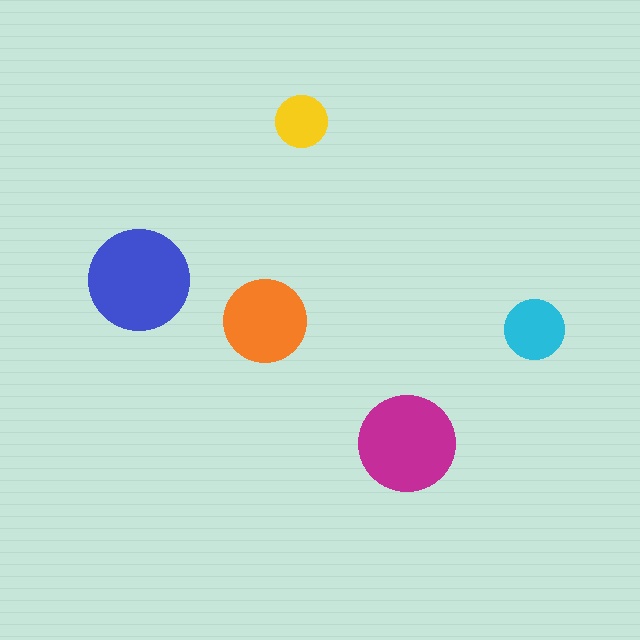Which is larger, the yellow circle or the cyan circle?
The cyan one.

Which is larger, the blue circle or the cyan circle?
The blue one.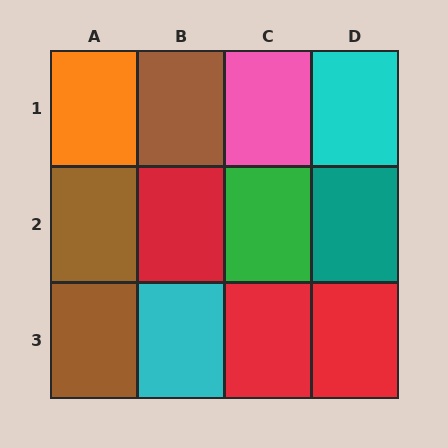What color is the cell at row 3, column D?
Red.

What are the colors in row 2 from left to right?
Brown, red, green, teal.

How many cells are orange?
1 cell is orange.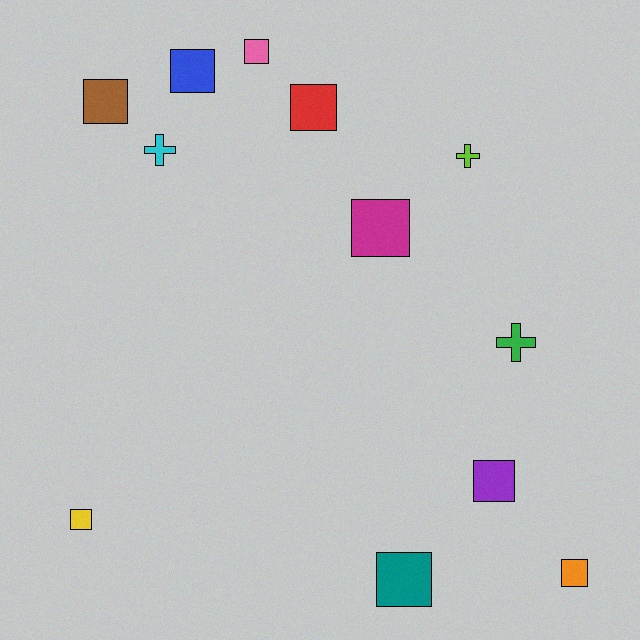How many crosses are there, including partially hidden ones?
There are 3 crosses.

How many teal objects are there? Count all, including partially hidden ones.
There is 1 teal object.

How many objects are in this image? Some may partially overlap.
There are 12 objects.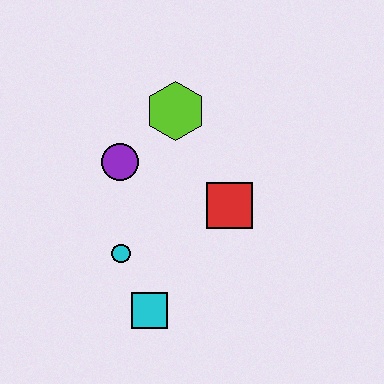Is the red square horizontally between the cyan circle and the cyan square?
No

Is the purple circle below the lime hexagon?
Yes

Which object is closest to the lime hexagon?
The purple circle is closest to the lime hexagon.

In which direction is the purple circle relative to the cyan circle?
The purple circle is above the cyan circle.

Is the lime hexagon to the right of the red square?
No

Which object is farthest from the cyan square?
The lime hexagon is farthest from the cyan square.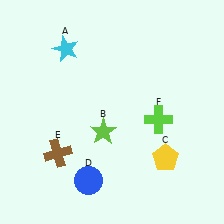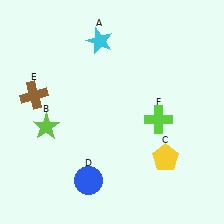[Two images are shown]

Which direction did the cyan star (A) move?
The cyan star (A) moved right.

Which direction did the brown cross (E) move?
The brown cross (E) moved up.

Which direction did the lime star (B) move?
The lime star (B) moved left.